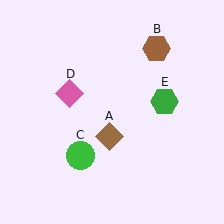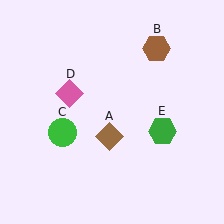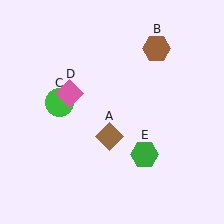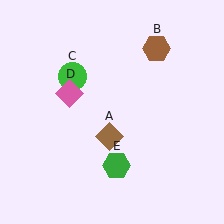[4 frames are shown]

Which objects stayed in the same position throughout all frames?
Brown diamond (object A) and brown hexagon (object B) and pink diamond (object D) remained stationary.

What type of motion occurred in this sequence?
The green circle (object C), green hexagon (object E) rotated clockwise around the center of the scene.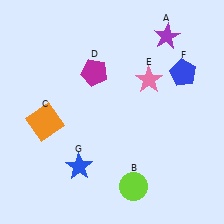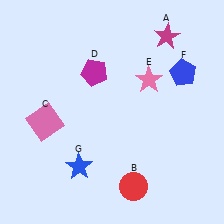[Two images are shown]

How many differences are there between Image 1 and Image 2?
There are 3 differences between the two images.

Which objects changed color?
A changed from purple to magenta. B changed from lime to red. C changed from orange to pink.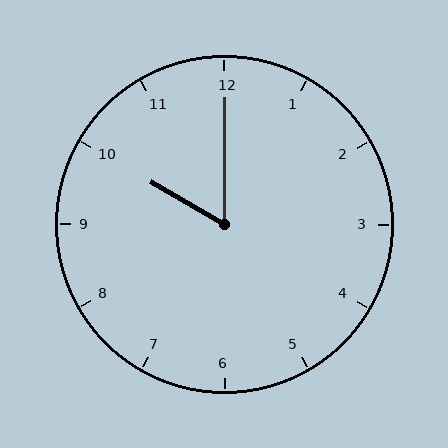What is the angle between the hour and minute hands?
Approximately 60 degrees.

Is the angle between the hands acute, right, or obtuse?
It is acute.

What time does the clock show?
10:00.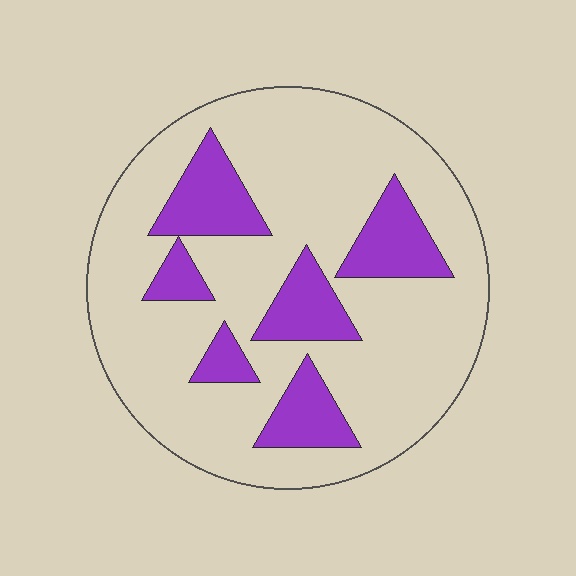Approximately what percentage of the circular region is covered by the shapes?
Approximately 25%.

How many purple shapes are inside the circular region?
6.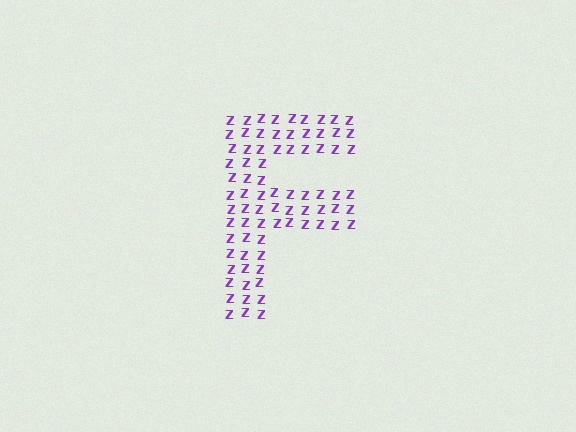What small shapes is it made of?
It is made of small letter Z's.